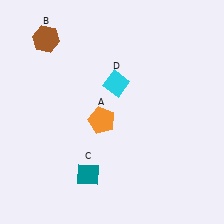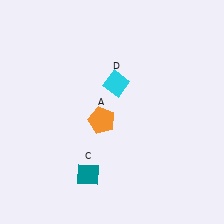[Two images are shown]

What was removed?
The brown hexagon (B) was removed in Image 2.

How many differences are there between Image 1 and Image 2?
There is 1 difference between the two images.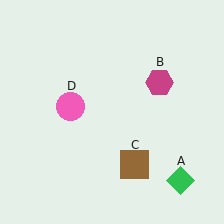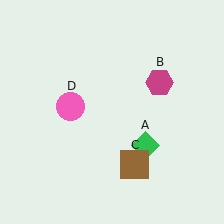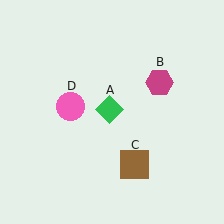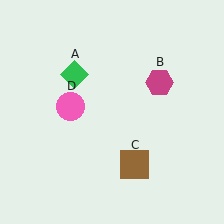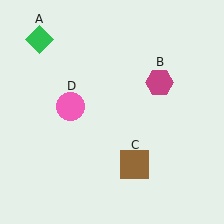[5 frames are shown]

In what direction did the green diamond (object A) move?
The green diamond (object A) moved up and to the left.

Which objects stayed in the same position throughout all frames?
Magenta hexagon (object B) and brown square (object C) and pink circle (object D) remained stationary.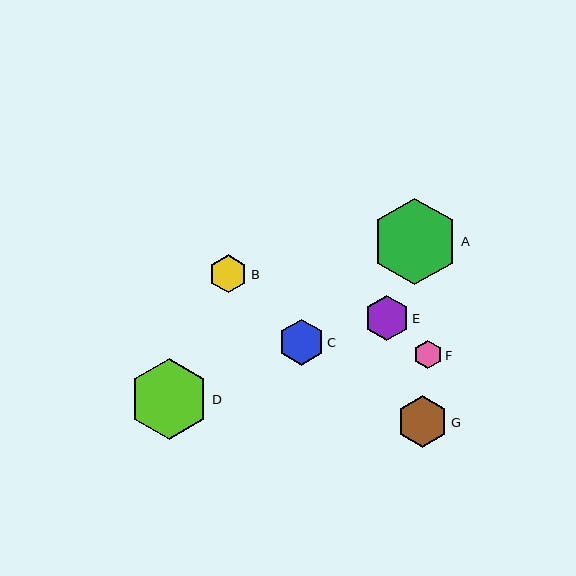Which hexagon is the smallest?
Hexagon F is the smallest with a size of approximately 29 pixels.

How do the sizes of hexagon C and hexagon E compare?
Hexagon C and hexagon E are approximately the same size.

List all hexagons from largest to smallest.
From largest to smallest: A, D, G, C, E, B, F.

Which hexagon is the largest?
Hexagon A is the largest with a size of approximately 87 pixels.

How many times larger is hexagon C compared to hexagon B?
Hexagon C is approximately 1.2 times the size of hexagon B.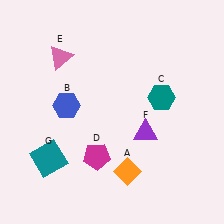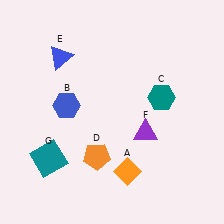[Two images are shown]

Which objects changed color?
D changed from magenta to orange. E changed from pink to blue.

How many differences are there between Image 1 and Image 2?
There are 2 differences between the two images.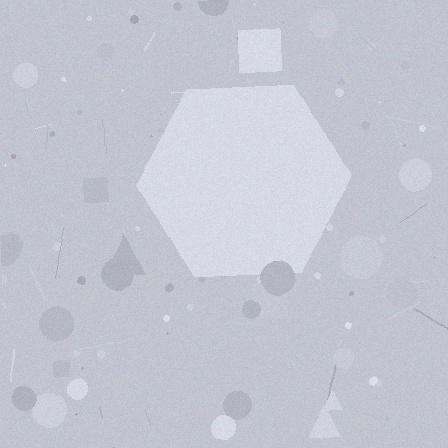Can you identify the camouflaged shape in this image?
The camouflaged shape is a hexagon.